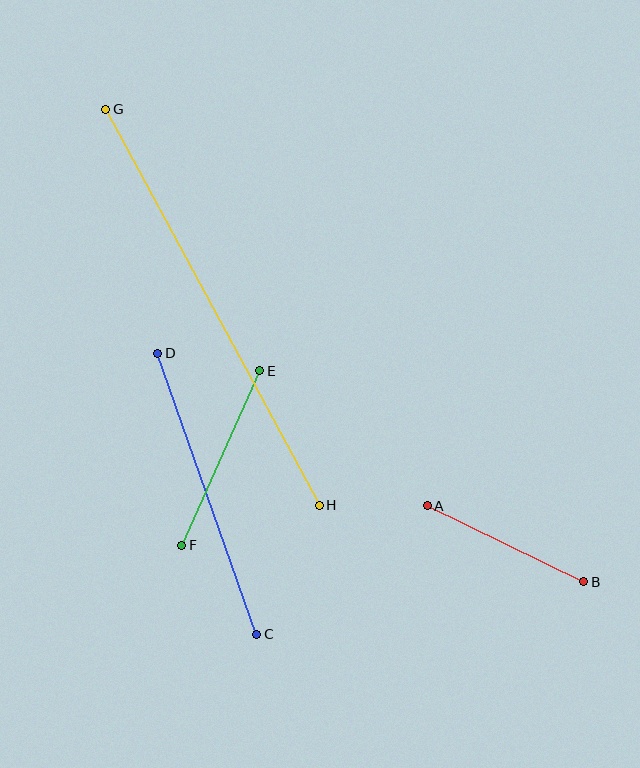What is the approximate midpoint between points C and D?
The midpoint is at approximately (207, 494) pixels.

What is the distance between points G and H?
The distance is approximately 450 pixels.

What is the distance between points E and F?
The distance is approximately 191 pixels.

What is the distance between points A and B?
The distance is approximately 174 pixels.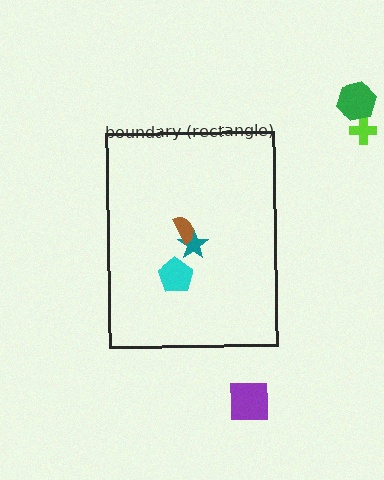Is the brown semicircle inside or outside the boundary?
Inside.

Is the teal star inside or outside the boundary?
Inside.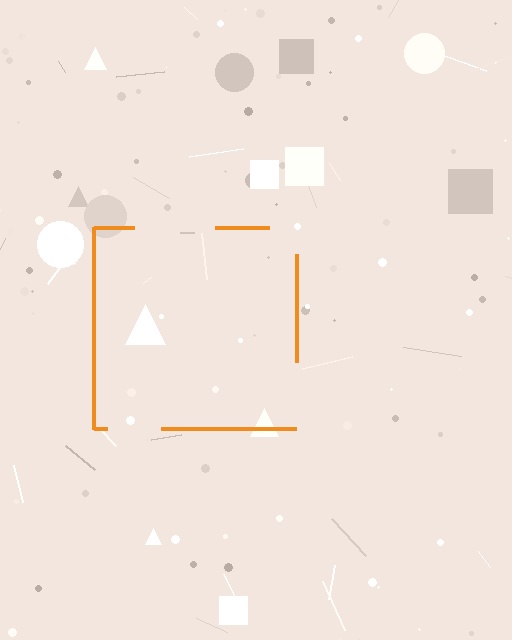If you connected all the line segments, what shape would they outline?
They would outline a square.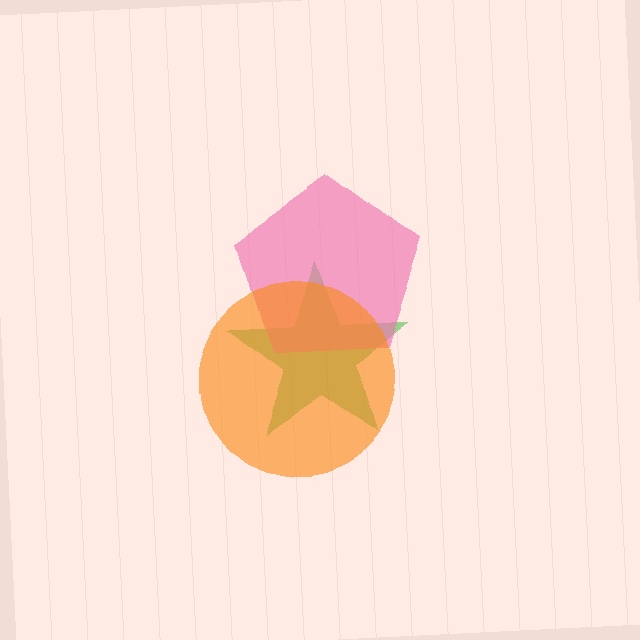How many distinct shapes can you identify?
There are 3 distinct shapes: a green star, a pink pentagon, an orange circle.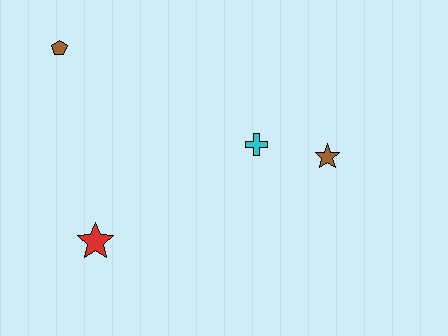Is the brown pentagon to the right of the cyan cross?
No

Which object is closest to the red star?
The cyan cross is closest to the red star.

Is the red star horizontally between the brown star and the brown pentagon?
Yes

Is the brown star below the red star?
No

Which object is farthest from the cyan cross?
The brown pentagon is farthest from the cyan cross.